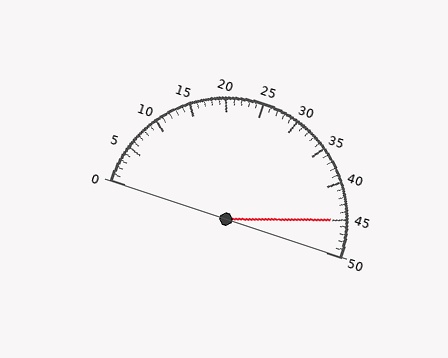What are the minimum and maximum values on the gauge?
The gauge ranges from 0 to 50.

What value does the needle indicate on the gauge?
The needle indicates approximately 45.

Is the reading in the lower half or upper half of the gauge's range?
The reading is in the upper half of the range (0 to 50).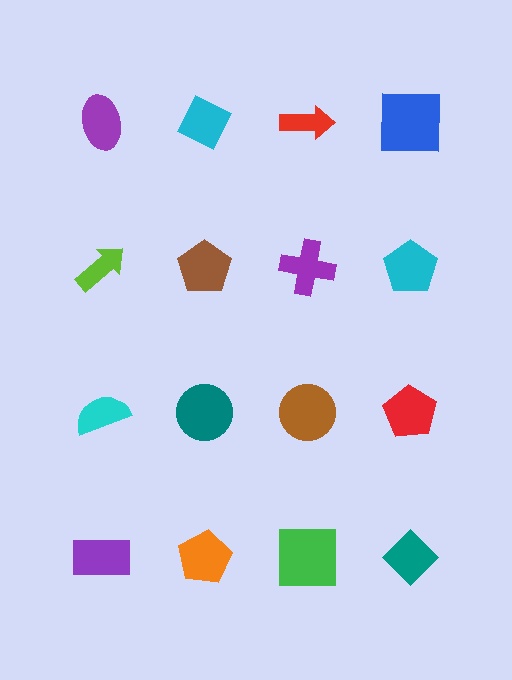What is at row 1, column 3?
A red arrow.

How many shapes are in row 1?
4 shapes.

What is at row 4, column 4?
A teal diamond.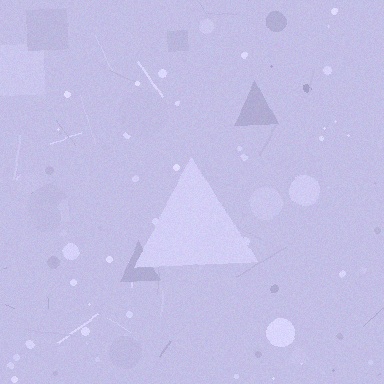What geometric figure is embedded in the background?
A triangle is embedded in the background.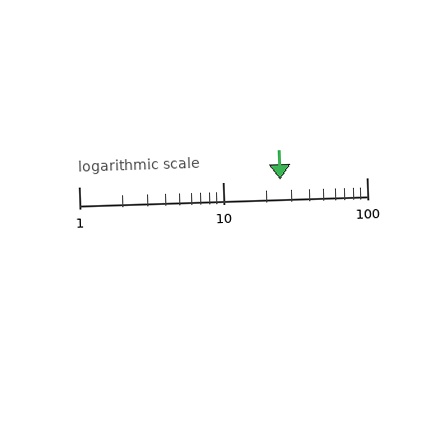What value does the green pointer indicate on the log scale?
The pointer indicates approximately 25.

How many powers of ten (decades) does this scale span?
The scale spans 2 decades, from 1 to 100.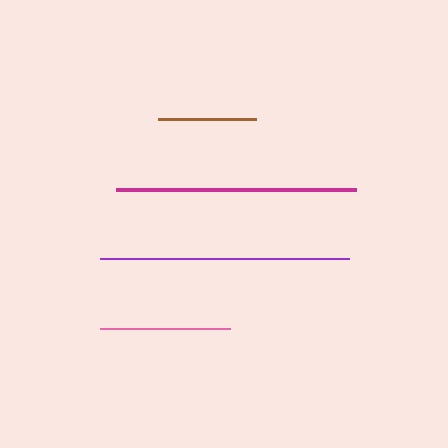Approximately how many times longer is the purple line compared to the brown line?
The purple line is approximately 2.6 times the length of the brown line.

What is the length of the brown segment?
The brown segment is approximately 98 pixels long.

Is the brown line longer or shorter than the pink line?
The pink line is longer than the brown line.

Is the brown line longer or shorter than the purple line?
The purple line is longer than the brown line.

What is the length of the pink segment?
The pink segment is approximately 131 pixels long.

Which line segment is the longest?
The purple line is the longest at approximately 250 pixels.